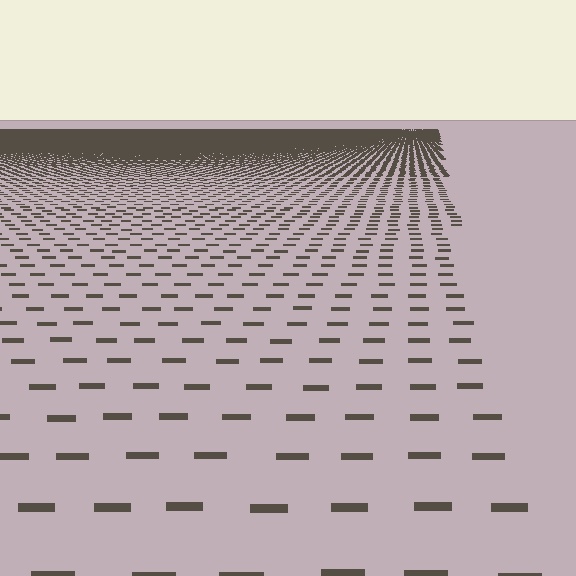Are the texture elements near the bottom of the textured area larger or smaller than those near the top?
Larger. Near the bottom, elements are closer to the viewer and appear at a bigger on-screen size.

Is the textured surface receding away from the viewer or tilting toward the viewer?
The surface is receding away from the viewer. Texture elements get smaller and denser toward the top.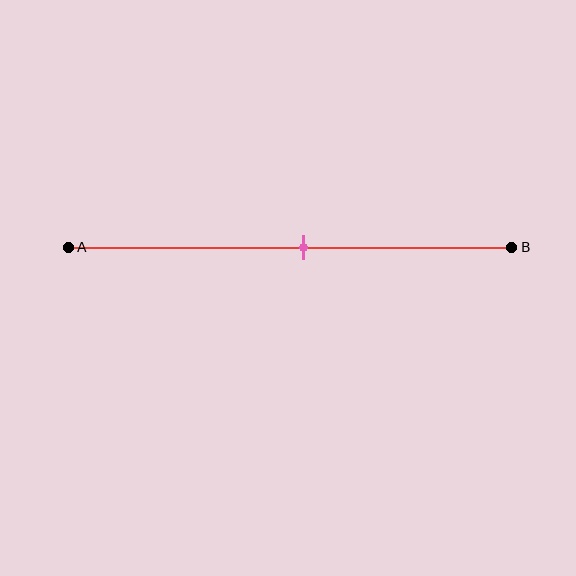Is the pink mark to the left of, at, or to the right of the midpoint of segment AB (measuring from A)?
The pink mark is approximately at the midpoint of segment AB.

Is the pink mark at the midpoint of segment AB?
Yes, the mark is approximately at the midpoint.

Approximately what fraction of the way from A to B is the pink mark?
The pink mark is approximately 55% of the way from A to B.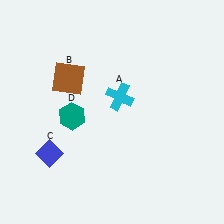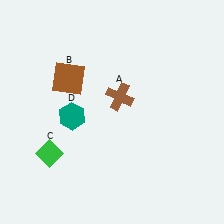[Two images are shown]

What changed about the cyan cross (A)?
In Image 1, A is cyan. In Image 2, it changed to brown.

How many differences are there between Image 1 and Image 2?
There are 2 differences between the two images.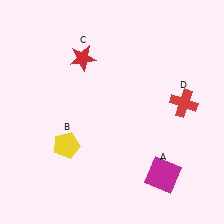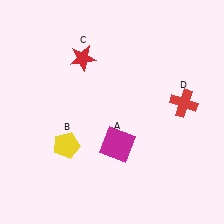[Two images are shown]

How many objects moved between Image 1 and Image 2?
1 object moved between the two images.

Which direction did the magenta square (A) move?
The magenta square (A) moved left.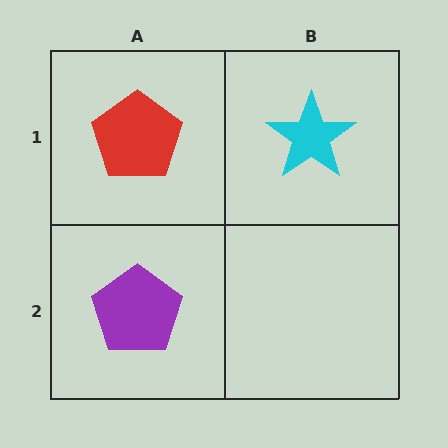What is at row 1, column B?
A cyan star.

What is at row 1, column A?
A red pentagon.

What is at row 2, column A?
A purple pentagon.